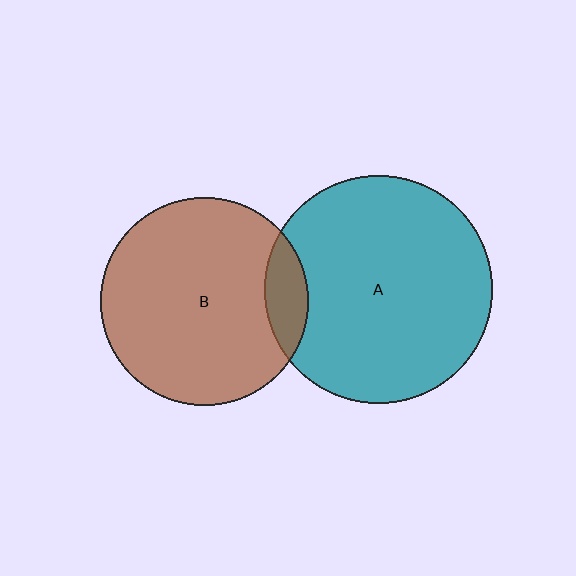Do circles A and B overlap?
Yes.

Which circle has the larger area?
Circle A (teal).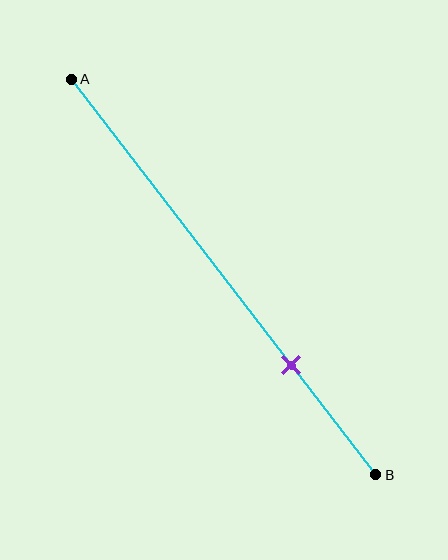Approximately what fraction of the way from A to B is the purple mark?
The purple mark is approximately 70% of the way from A to B.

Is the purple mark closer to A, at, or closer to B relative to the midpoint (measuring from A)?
The purple mark is closer to point B than the midpoint of segment AB.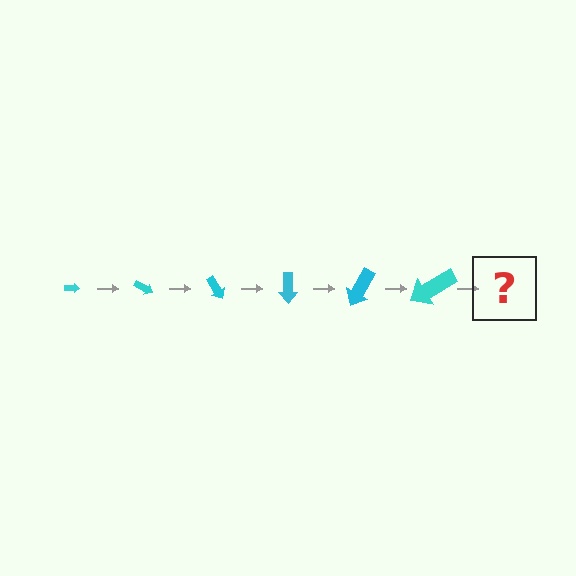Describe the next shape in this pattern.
It should be an arrow, larger than the previous one and rotated 180 degrees from the start.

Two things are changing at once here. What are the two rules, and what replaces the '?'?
The two rules are that the arrow grows larger each step and it rotates 30 degrees each step. The '?' should be an arrow, larger than the previous one and rotated 180 degrees from the start.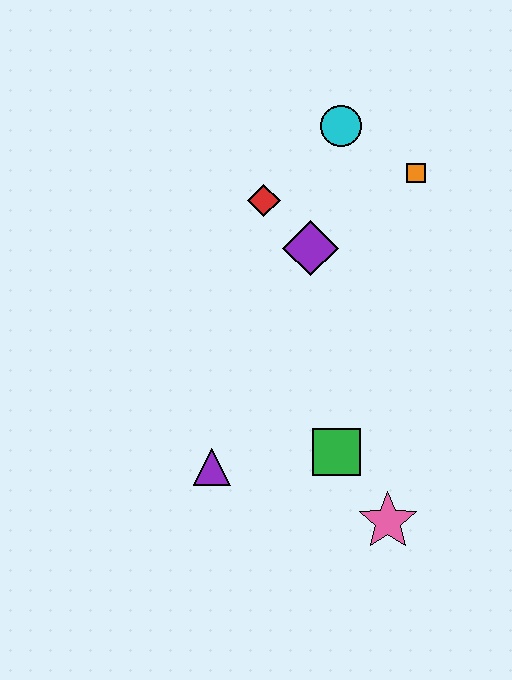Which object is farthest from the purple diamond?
The pink star is farthest from the purple diamond.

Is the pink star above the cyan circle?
No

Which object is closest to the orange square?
The cyan circle is closest to the orange square.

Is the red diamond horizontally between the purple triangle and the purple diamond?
Yes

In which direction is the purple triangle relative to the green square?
The purple triangle is to the left of the green square.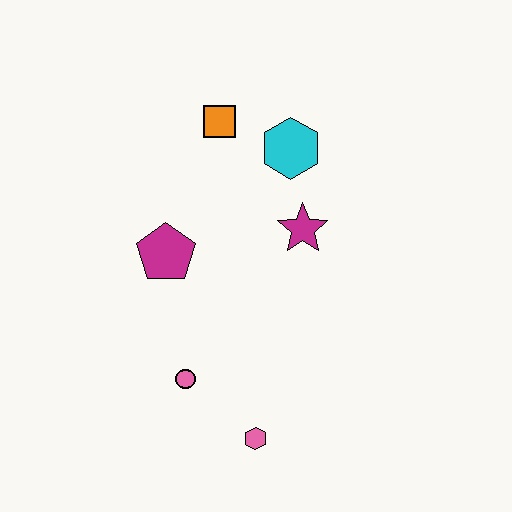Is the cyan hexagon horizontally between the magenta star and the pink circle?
Yes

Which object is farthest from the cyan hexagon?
The pink hexagon is farthest from the cyan hexagon.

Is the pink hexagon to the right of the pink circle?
Yes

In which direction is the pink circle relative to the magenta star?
The pink circle is below the magenta star.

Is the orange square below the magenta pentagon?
No